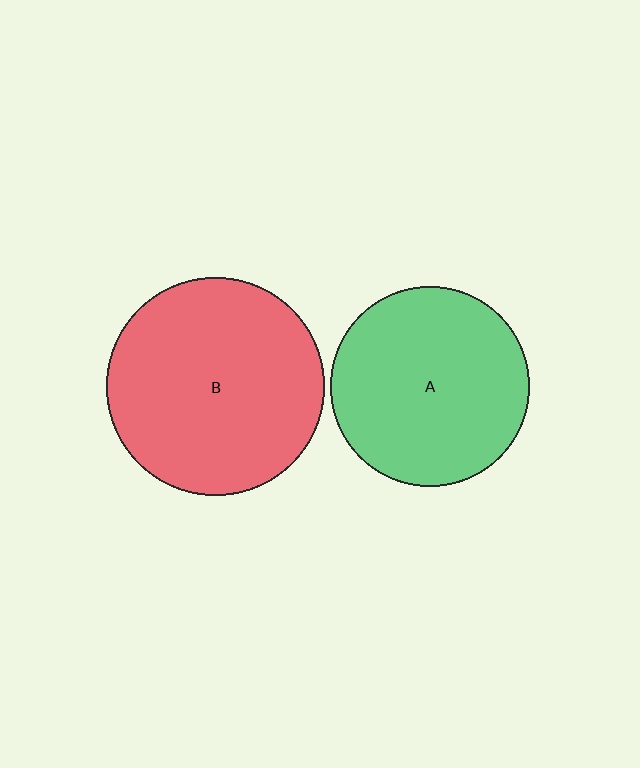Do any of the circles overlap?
No, none of the circles overlap.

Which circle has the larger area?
Circle B (red).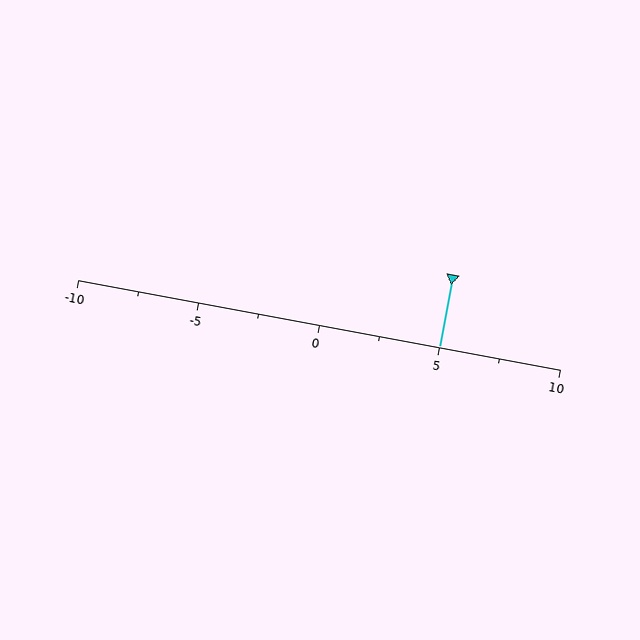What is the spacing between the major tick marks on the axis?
The major ticks are spaced 5 apart.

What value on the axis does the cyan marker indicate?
The marker indicates approximately 5.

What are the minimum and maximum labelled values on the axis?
The axis runs from -10 to 10.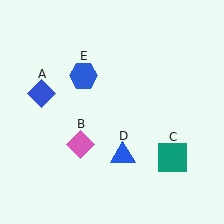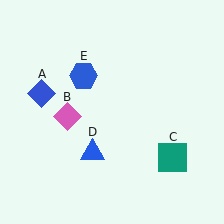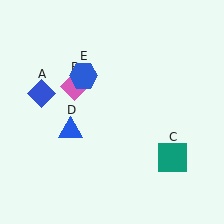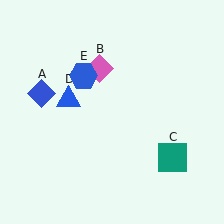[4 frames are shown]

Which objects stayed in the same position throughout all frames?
Blue diamond (object A) and teal square (object C) and blue hexagon (object E) remained stationary.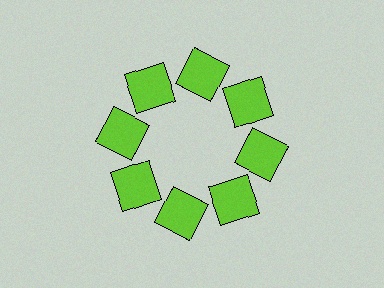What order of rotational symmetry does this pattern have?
This pattern has 8-fold rotational symmetry.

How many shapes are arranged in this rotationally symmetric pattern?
There are 8 shapes, arranged in 8 groups of 1.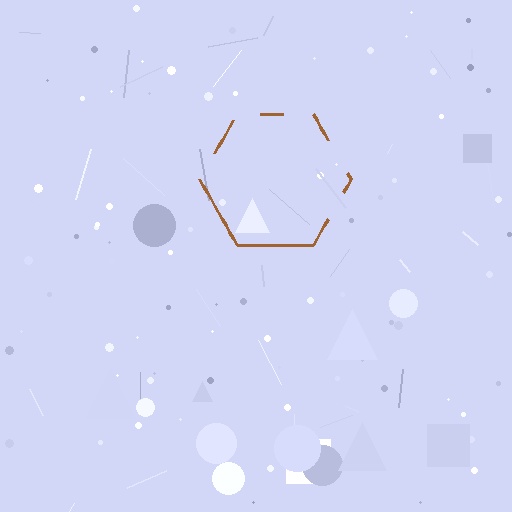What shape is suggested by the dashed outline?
The dashed outline suggests a hexagon.